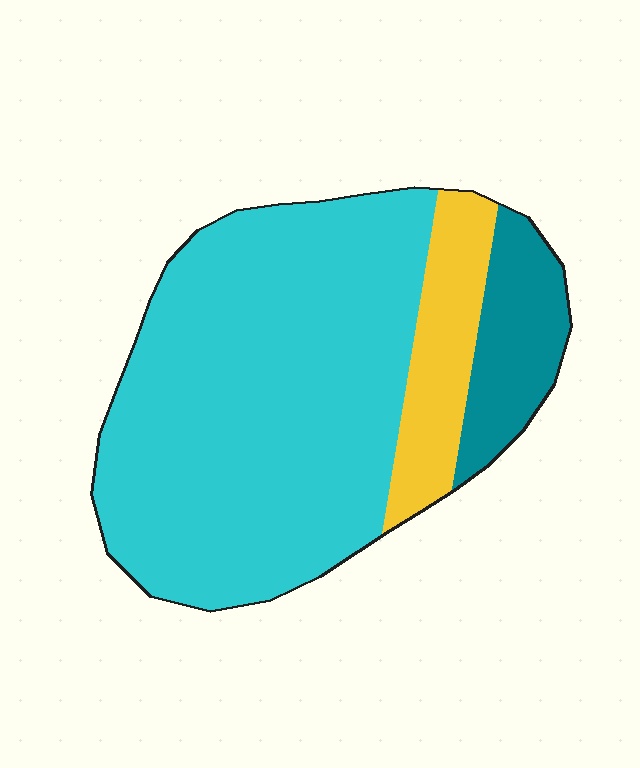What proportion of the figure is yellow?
Yellow takes up less than a sixth of the figure.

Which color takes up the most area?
Cyan, at roughly 75%.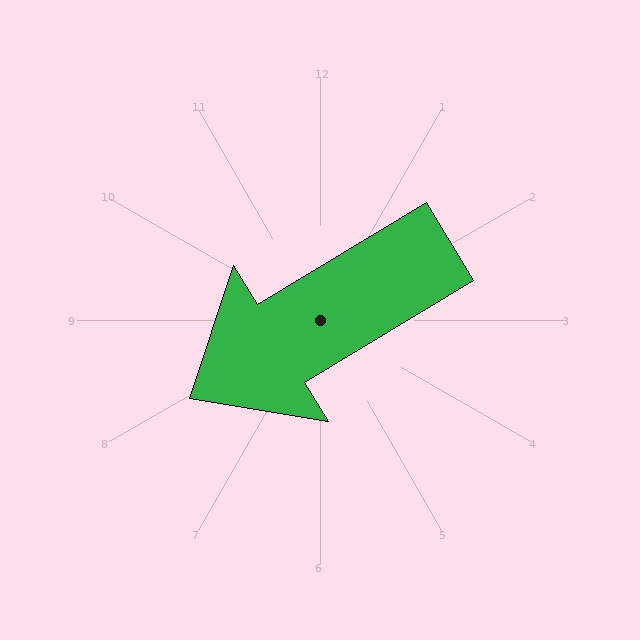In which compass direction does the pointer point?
Southwest.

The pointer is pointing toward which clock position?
Roughly 8 o'clock.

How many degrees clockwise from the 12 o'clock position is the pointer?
Approximately 239 degrees.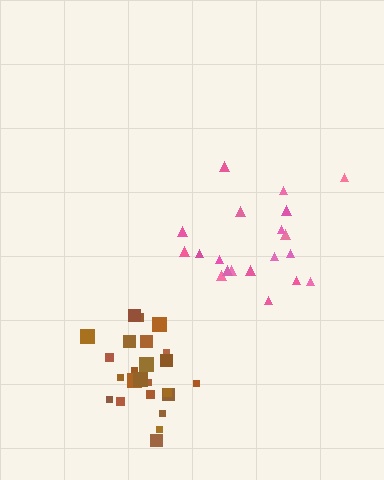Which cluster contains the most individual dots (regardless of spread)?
Brown (24).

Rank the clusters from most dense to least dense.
brown, pink.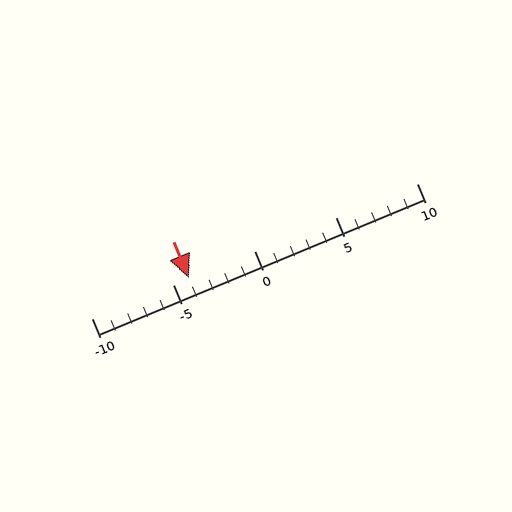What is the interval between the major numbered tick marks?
The major tick marks are spaced 5 units apart.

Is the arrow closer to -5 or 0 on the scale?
The arrow is closer to -5.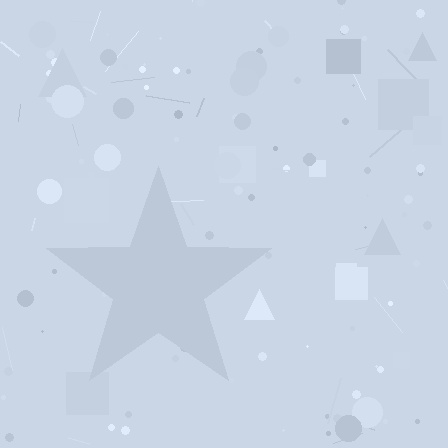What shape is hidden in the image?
A star is hidden in the image.